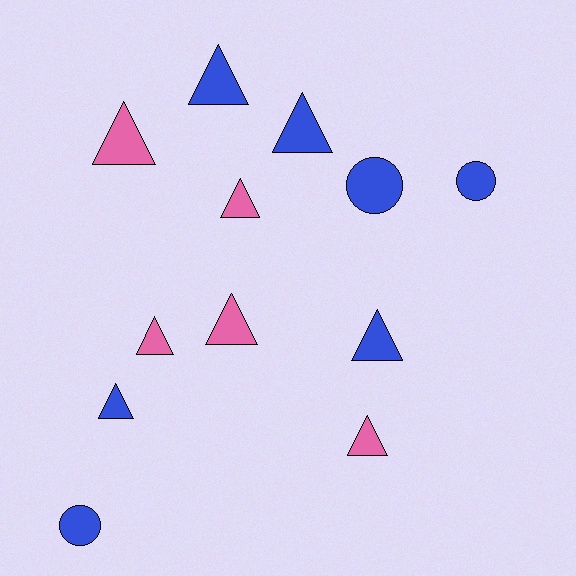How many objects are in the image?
There are 12 objects.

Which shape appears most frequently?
Triangle, with 9 objects.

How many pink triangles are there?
There are 5 pink triangles.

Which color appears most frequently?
Blue, with 7 objects.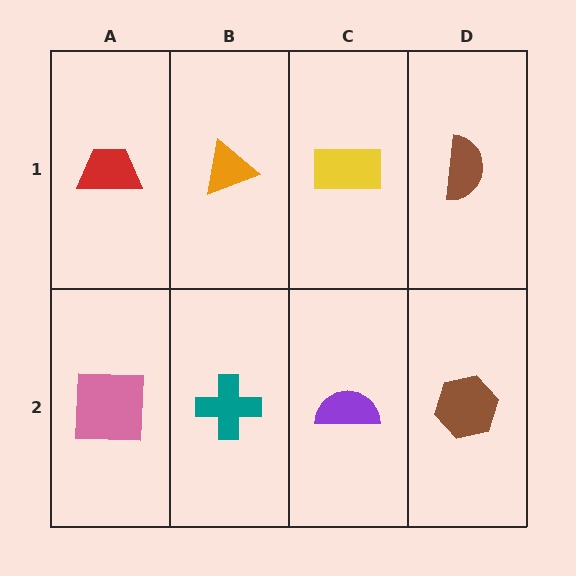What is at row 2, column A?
A pink square.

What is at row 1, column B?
An orange triangle.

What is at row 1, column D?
A brown semicircle.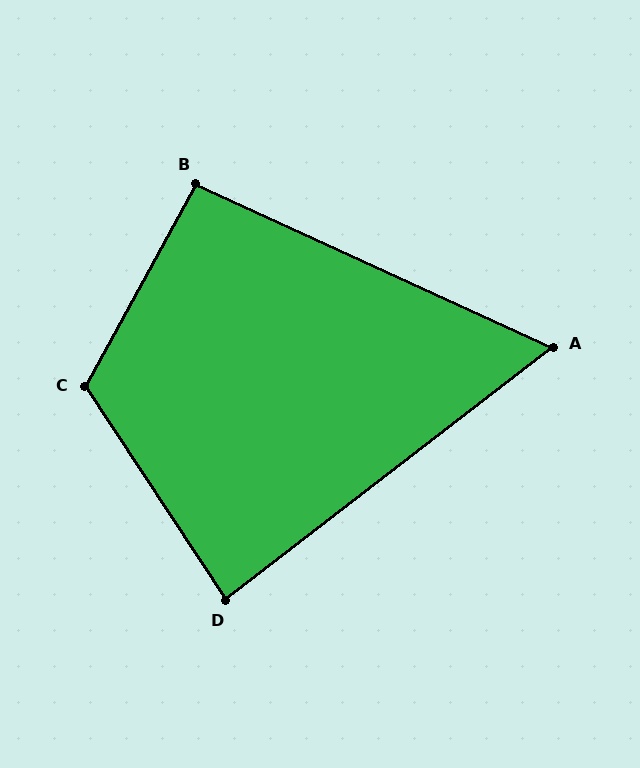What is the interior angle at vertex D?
Approximately 86 degrees (approximately right).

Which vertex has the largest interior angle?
C, at approximately 118 degrees.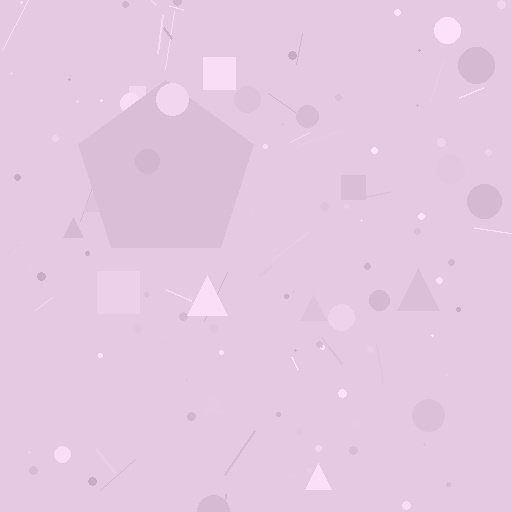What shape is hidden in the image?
A pentagon is hidden in the image.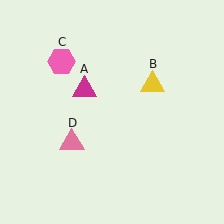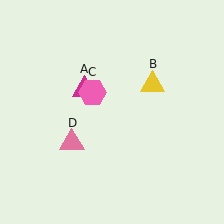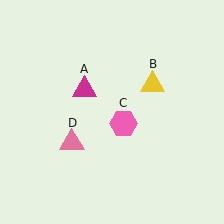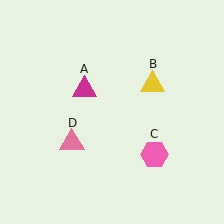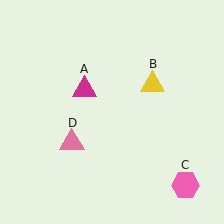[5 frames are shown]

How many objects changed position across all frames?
1 object changed position: pink hexagon (object C).